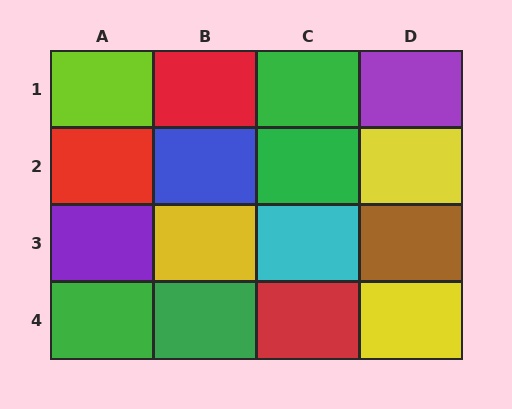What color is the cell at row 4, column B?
Green.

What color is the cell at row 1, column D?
Purple.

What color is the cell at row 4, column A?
Green.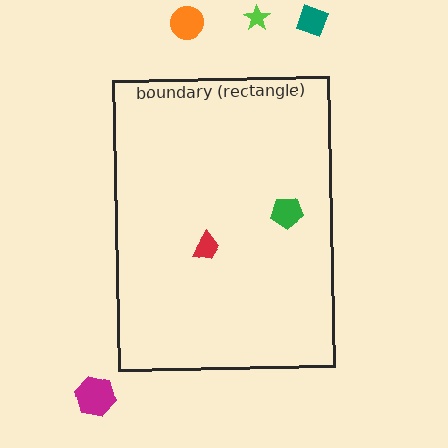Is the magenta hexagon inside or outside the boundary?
Outside.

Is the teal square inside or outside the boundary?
Outside.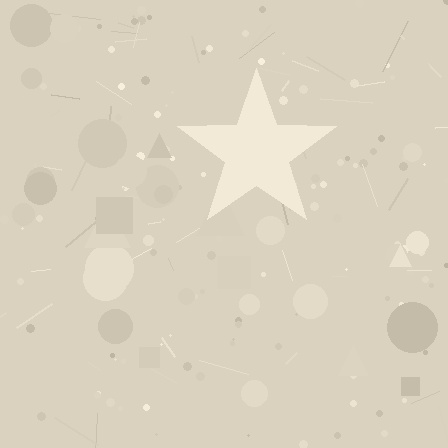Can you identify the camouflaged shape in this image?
The camouflaged shape is a star.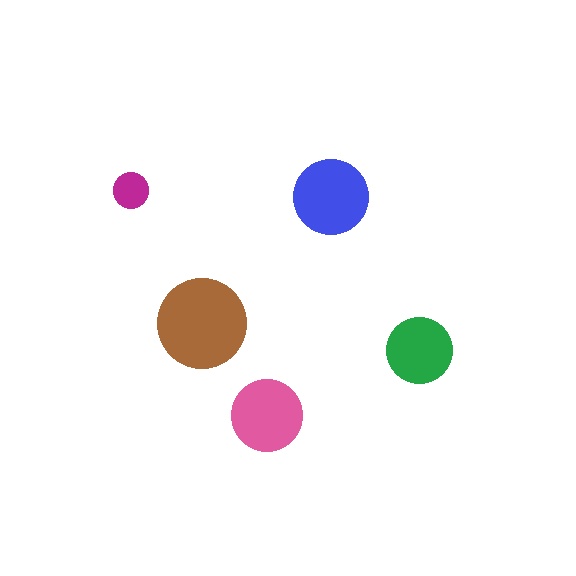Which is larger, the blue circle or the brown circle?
The brown one.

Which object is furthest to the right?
The green circle is rightmost.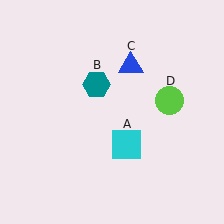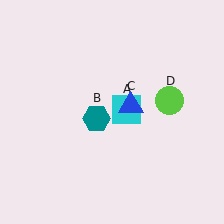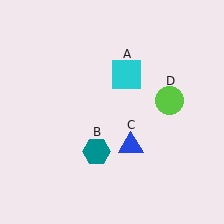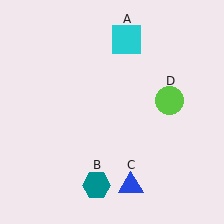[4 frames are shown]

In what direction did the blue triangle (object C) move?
The blue triangle (object C) moved down.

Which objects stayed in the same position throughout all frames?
Lime circle (object D) remained stationary.